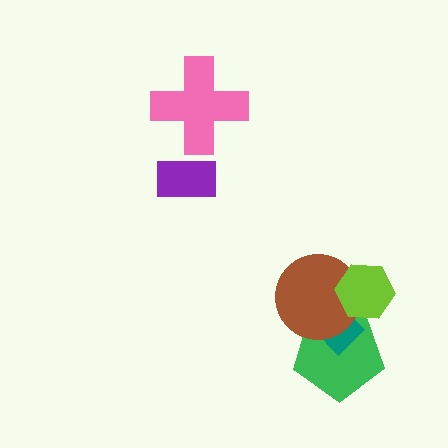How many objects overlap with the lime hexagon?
3 objects overlap with the lime hexagon.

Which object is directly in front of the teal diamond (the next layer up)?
The brown circle is directly in front of the teal diamond.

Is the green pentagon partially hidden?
Yes, it is partially covered by another shape.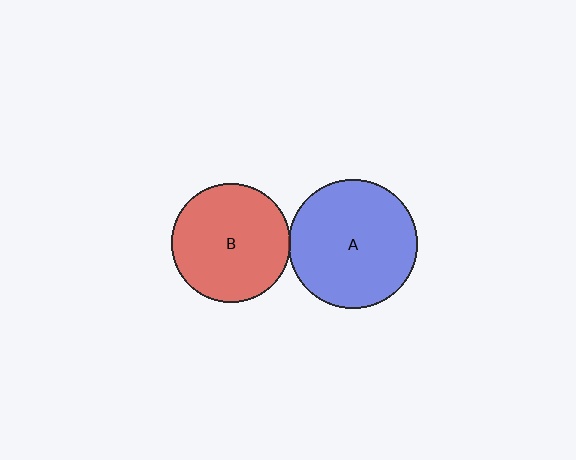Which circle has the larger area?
Circle A (blue).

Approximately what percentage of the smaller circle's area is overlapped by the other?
Approximately 5%.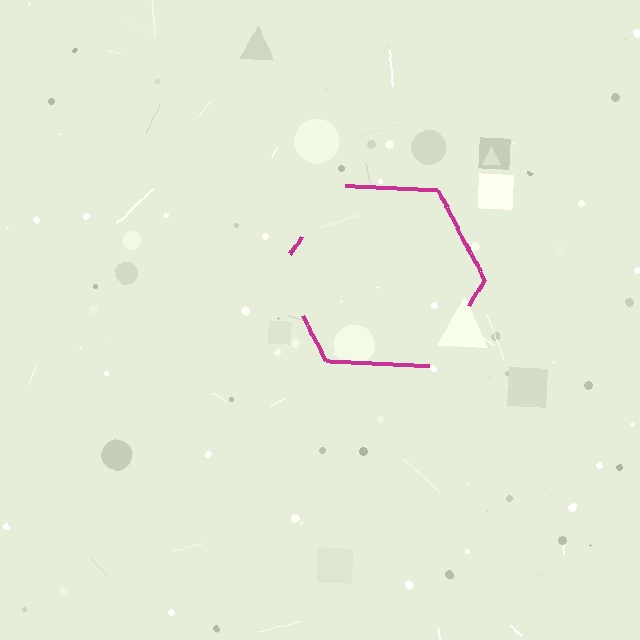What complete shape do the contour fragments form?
The contour fragments form a hexagon.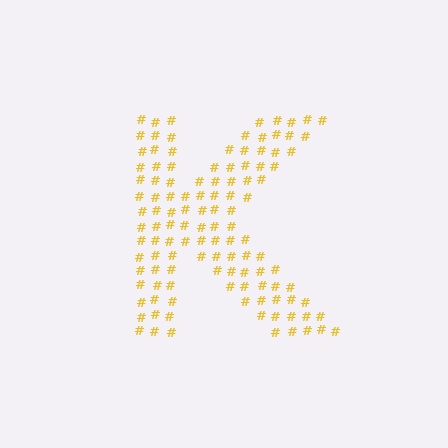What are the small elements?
The small elements are hash symbols.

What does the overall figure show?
The overall figure shows the letter K.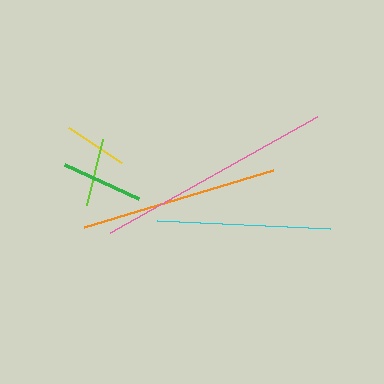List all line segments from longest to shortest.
From longest to shortest: pink, orange, cyan, green, lime, yellow.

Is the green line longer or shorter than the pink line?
The pink line is longer than the green line.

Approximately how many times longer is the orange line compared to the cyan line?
The orange line is approximately 1.1 times the length of the cyan line.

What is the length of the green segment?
The green segment is approximately 82 pixels long.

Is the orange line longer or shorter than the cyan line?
The orange line is longer than the cyan line.